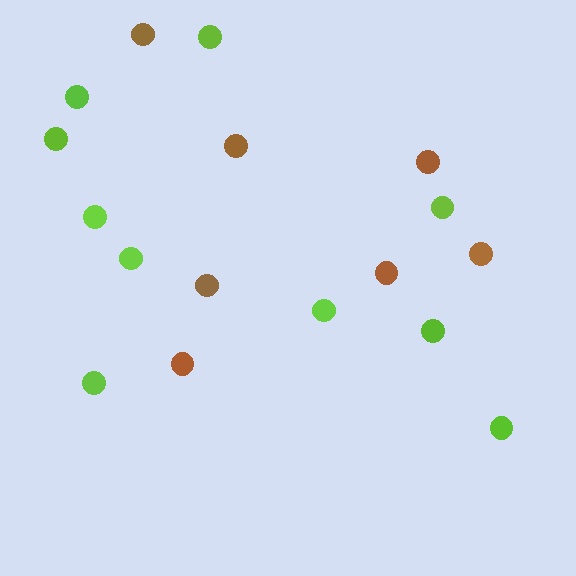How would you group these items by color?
There are 2 groups: one group of lime circles (10) and one group of brown circles (7).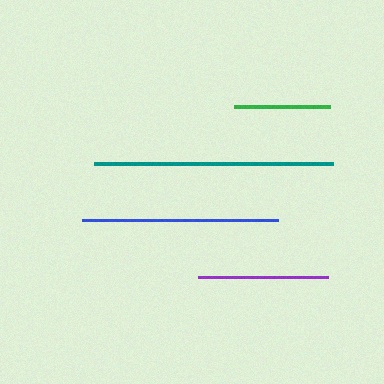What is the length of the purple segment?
The purple segment is approximately 130 pixels long.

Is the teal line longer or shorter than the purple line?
The teal line is longer than the purple line.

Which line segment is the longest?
The teal line is the longest at approximately 239 pixels.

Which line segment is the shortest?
The green line is the shortest at approximately 96 pixels.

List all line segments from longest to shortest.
From longest to shortest: teal, blue, purple, green.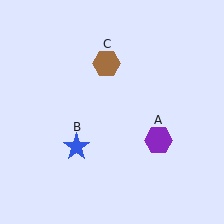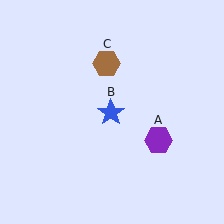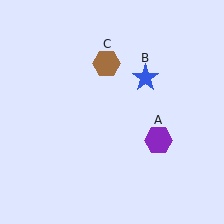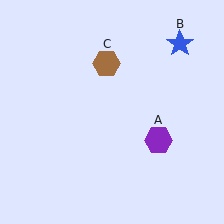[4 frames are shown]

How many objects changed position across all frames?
1 object changed position: blue star (object B).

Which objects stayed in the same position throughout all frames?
Purple hexagon (object A) and brown hexagon (object C) remained stationary.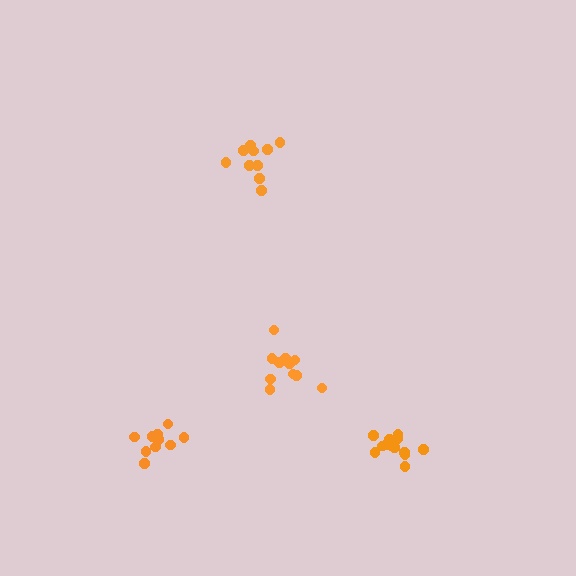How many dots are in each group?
Group 1: 13 dots, Group 2: 10 dots, Group 3: 11 dots, Group 4: 10 dots (44 total).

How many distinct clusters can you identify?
There are 4 distinct clusters.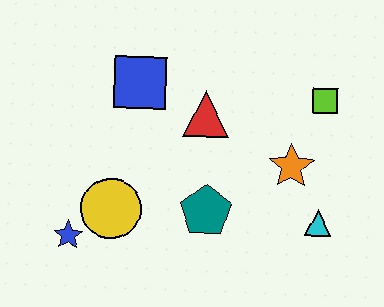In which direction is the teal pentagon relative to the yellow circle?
The teal pentagon is to the right of the yellow circle.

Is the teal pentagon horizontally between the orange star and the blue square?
Yes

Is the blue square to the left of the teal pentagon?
Yes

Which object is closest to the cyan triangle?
The orange star is closest to the cyan triangle.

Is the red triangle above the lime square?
No